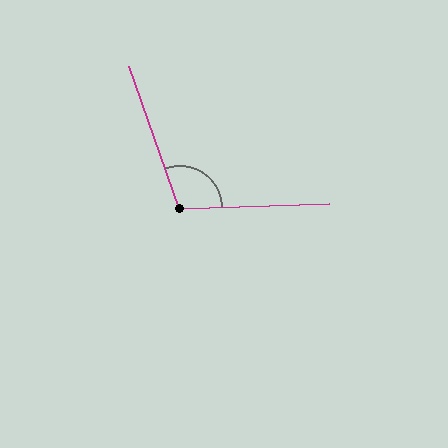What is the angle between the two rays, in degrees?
Approximately 108 degrees.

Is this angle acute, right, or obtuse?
It is obtuse.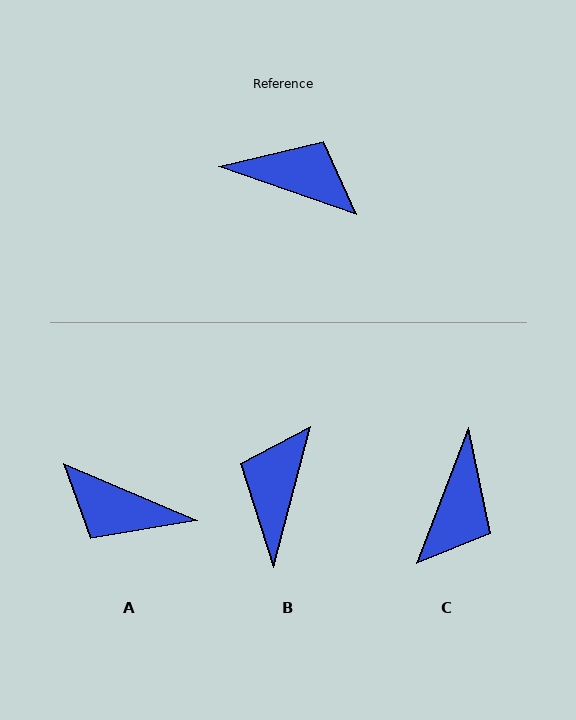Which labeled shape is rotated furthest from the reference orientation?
A, about 176 degrees away.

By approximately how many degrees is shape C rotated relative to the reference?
Approximately 92 degrees clockwise.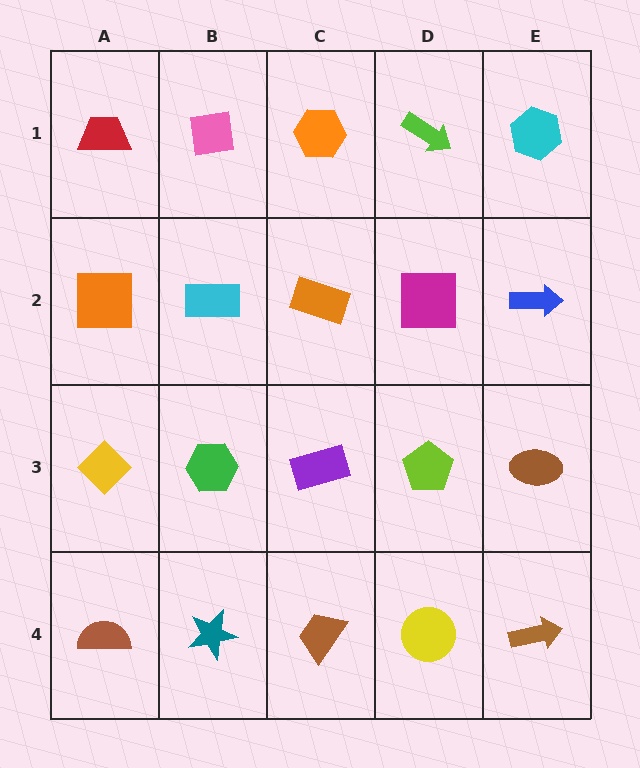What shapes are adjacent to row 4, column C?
A purple rectangle (row 3, column C), a teal star (row 4, column B), a yellow circle (row 4, column D).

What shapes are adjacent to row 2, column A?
A red trapezoid (row 1, column A), a yellow diamond (row 3, column A), a cyan rectangle (row 2, column B).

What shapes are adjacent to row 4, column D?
A lime pentagon (row 3, column D), a brown trapezoid (row 4, column C), a brown arrow (row 4, column E).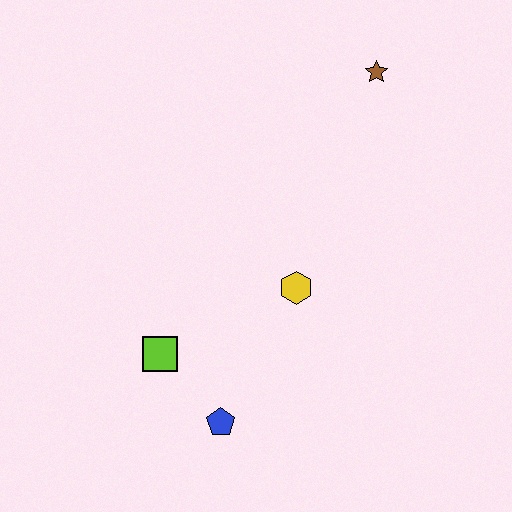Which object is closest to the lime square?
The blue pentagon is closest to the lime square.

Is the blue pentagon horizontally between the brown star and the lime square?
Yes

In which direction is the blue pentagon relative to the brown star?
The blue pentagon is below the brown star.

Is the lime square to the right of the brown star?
No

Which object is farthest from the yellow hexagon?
The brown star is farthest from the yellow hexagon.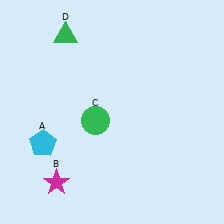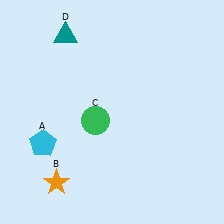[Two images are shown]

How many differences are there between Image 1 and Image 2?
There are 2 differences between the two images.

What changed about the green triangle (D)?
In Image 1, D is green. In Image 2, it changed to teal.